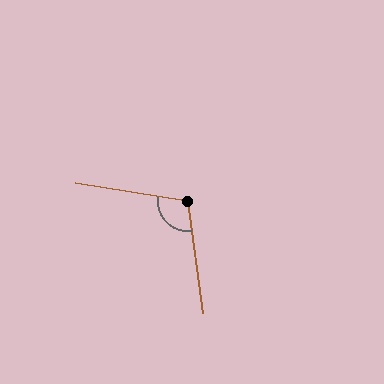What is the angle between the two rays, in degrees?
Approximately 107 degrees.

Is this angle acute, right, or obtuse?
It is obtuse.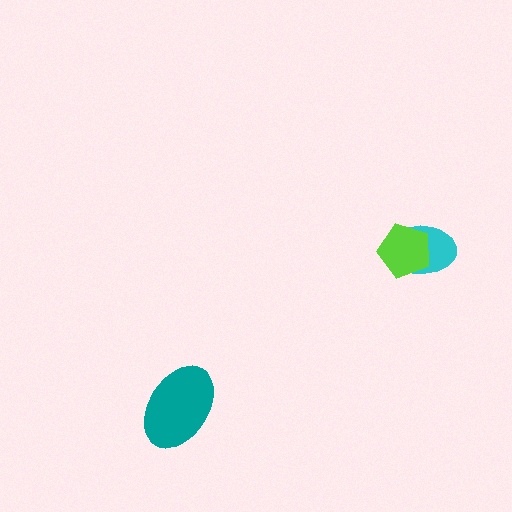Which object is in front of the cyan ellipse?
The lime pentagon is in front of the cyan ellipse.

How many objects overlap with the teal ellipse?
0 objects overlap with the teal ellipse.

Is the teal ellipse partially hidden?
No, no other shape covers it.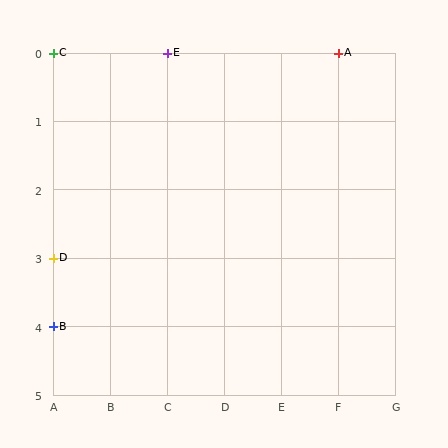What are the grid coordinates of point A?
Point A is at grid coordinates (F, 0).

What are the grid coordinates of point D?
Point D is at grid coordinates (A, 3).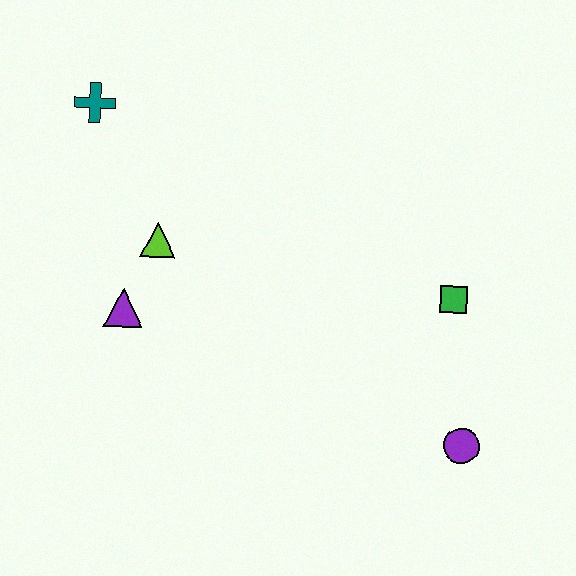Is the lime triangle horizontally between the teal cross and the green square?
Yes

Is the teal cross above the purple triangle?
Yes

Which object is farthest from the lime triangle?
The purple circle is farthest from the lime triangle.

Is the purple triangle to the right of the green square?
No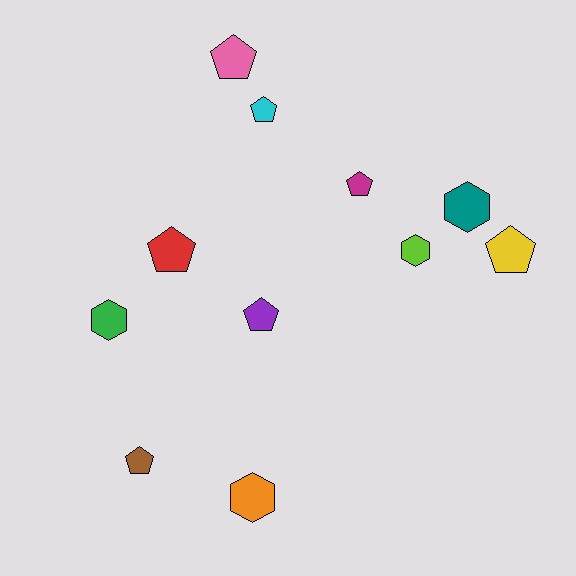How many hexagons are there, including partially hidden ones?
There are 4 hexagons.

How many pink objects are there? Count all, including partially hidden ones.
There is 1 pink object.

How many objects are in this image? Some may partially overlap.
There are 11 objects.